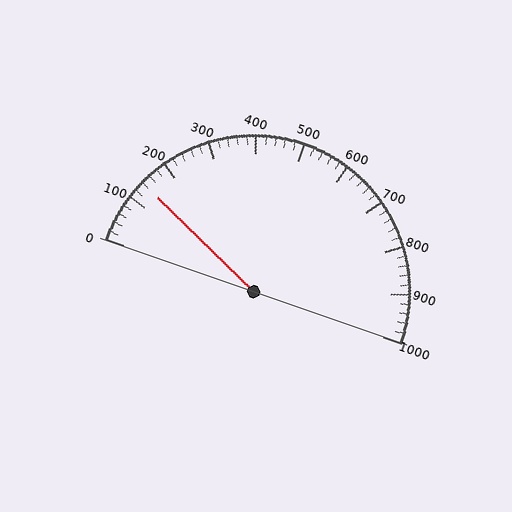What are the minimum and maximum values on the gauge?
The gauge ranges from 0 to 1000.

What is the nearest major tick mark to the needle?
The nearest major tick mark is 100.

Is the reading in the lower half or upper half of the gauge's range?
The reading is in the lower half of the range (0 to 1000).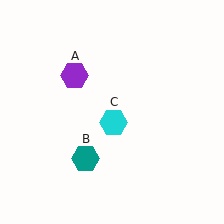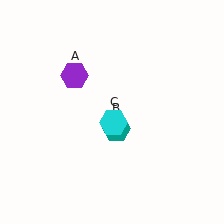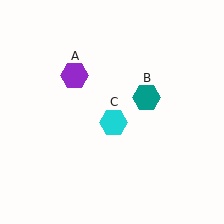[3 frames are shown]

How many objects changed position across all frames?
1 object changed position: teal hexagon (object B).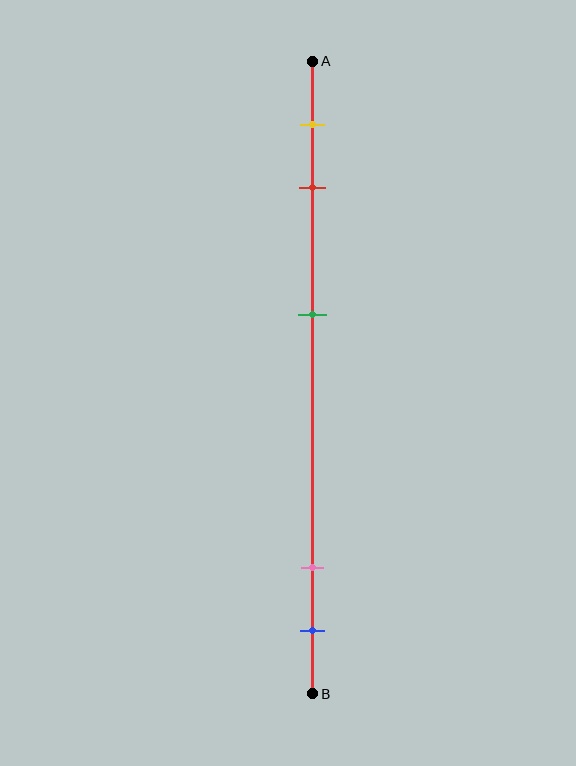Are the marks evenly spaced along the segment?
No, the marks are not evenly spaced.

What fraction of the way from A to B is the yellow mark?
The yellow mark is approximately 10% (0.1) of the way from A to B.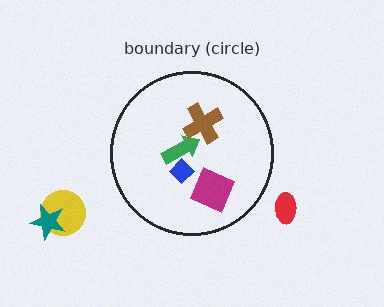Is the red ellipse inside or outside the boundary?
Outside.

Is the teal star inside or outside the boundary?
Outside.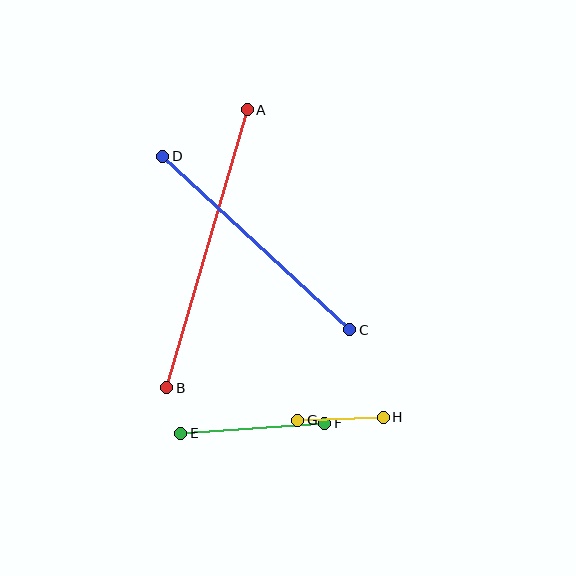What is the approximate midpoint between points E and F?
The midpoint is at approximately (253, 428) pixels.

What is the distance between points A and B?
The distance is approximately 290 pixels.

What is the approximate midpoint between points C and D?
The midpoint is at approximately (256, 243) pixels.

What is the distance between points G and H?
The distance is approximately 85 pixels.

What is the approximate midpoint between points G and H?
The midpoint is at approximately (341, 419) pixels.